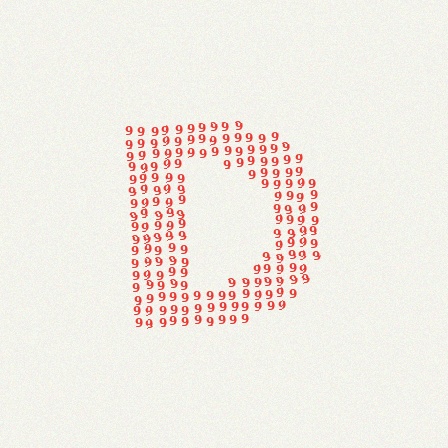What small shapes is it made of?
It is made of small digit 9's.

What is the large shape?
The large shape is the letter D.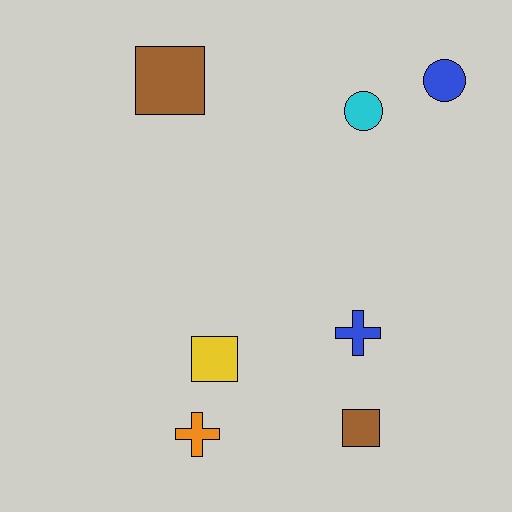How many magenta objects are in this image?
There are no magenta objects.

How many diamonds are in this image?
There are no diamonds.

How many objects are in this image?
There are 7 objects.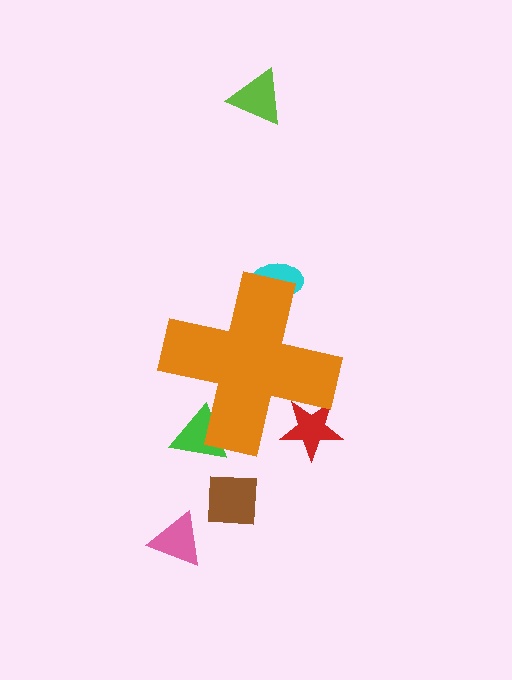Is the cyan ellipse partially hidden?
Yes, the cyan ellipse is partially hidden behind the orange cross.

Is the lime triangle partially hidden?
No, the lime triangle is fully visible.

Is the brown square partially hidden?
No, the brown square is fully visible.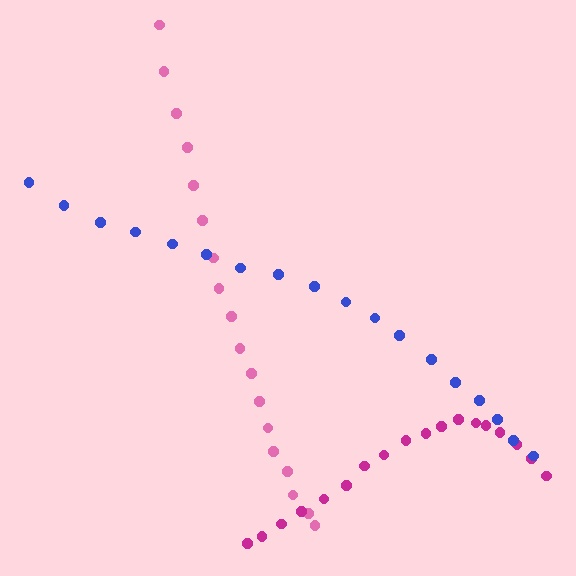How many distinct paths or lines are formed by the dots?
There are 3 distinct paths.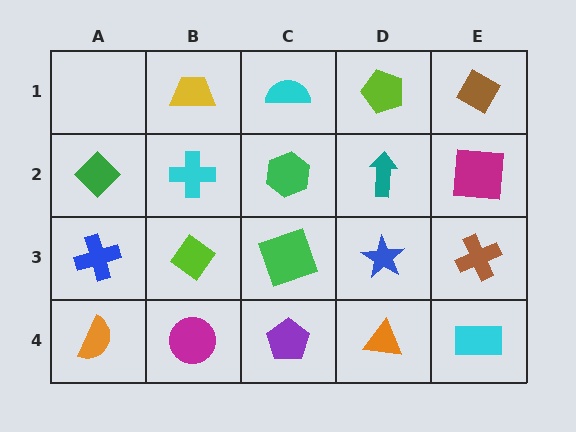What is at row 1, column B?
A yellow trapezoid.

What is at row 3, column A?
A blue cross.